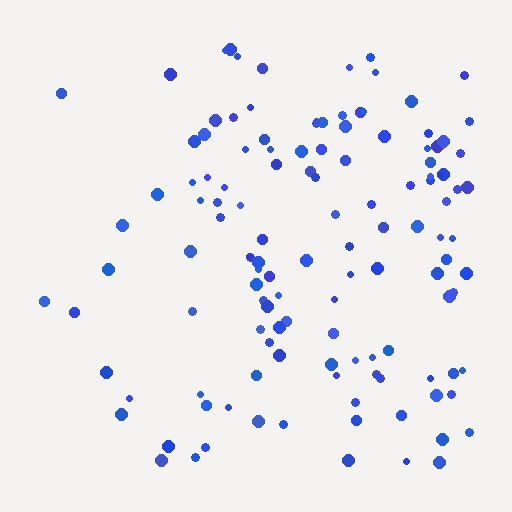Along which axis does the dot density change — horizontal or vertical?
Horizontal.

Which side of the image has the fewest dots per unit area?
The left.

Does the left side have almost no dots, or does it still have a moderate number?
Still a moderate number, just noticeably fewer than the right.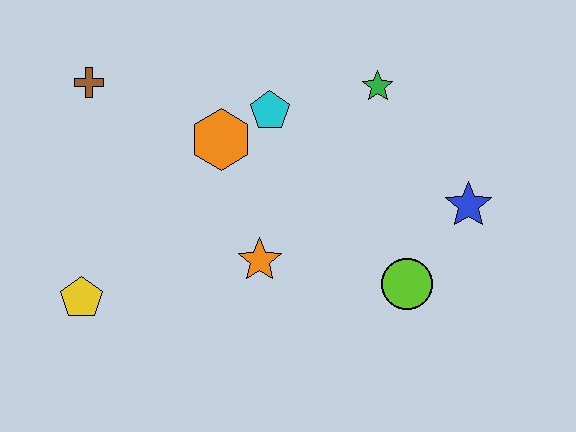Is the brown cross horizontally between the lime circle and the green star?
No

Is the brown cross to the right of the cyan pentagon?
No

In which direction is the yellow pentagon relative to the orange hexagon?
The yellow pentagon is below the orange hexagon.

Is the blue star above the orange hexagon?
No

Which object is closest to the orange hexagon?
The cyan pentagon is closest to the orange hexagon.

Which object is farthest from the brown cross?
The blue star is farthest from the brown cross.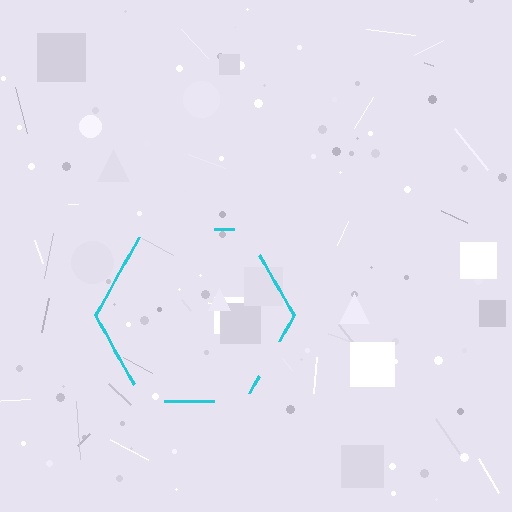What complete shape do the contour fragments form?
The contour fragments form a hexagon.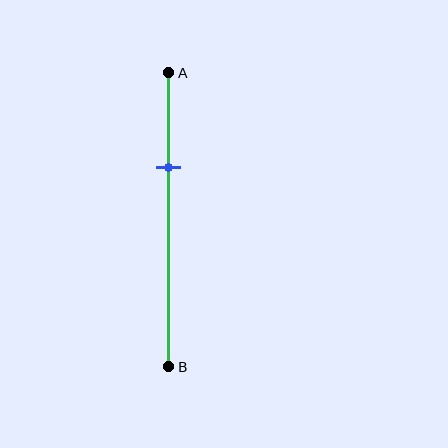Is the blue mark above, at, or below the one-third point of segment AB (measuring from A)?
The blue mark is approximately at the one-third point of segment AB.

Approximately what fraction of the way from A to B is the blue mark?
The blue mark is approximately 30% of the way from A to B.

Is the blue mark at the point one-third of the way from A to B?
Yes, the mark is approximately at the one-third point.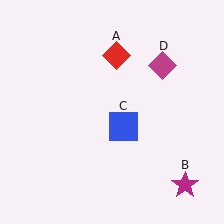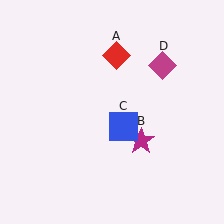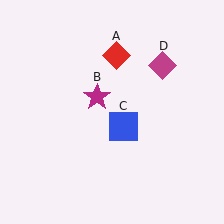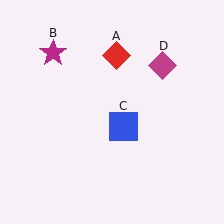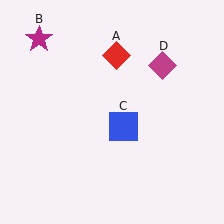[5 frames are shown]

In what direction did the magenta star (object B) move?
The magenta star (object B) moved up and to the left.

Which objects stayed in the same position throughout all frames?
Red diamond (object A) and blue square (object C) and magenta diamond (object D) remained stationary.